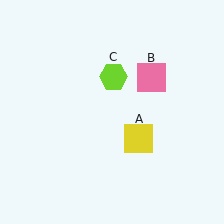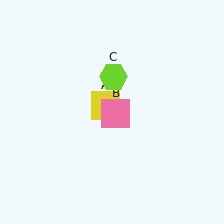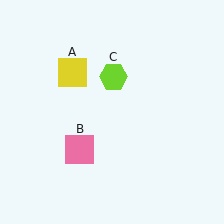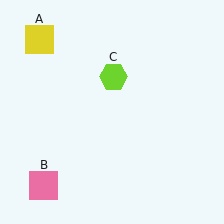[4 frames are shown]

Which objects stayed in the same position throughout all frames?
Lime hexagon (object C) remained stationary.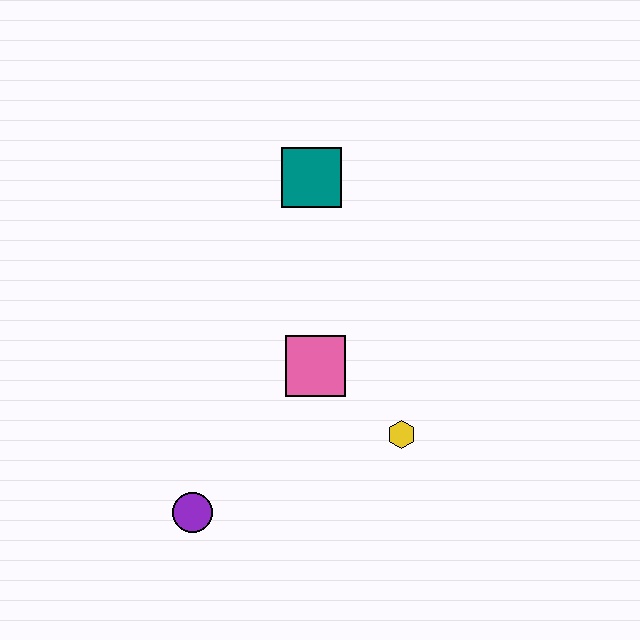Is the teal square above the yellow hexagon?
Yes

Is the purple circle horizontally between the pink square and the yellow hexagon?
No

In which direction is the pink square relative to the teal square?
The pink square is below the teal square.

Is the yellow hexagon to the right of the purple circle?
Yes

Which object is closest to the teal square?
The pink square is closest to the teal square.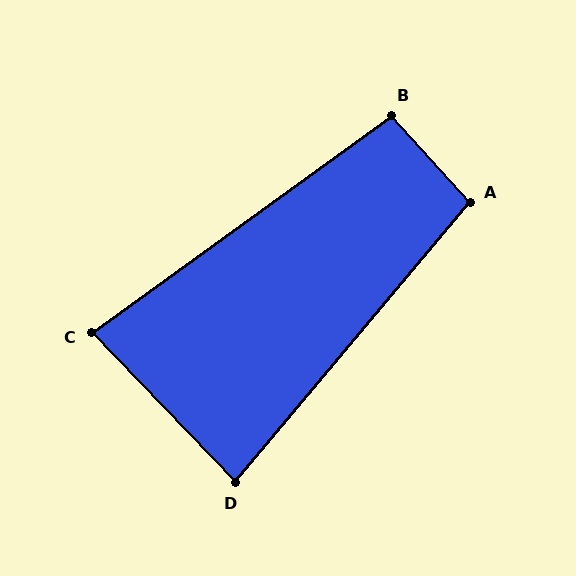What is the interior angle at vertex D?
Approximately 84 degrees (acute).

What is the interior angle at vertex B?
Approximately 96 degrees (obtuse).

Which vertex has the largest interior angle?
A, at approximately 98 degrees.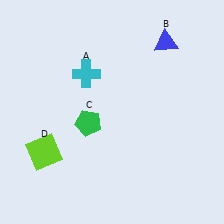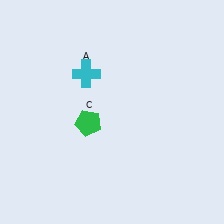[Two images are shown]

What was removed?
The lime square (D), the blue triangle (B) were removed in Image 2.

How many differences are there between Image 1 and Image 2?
There are 2 differences between the two images.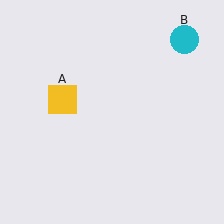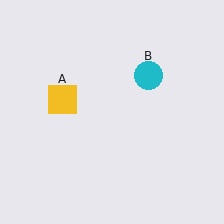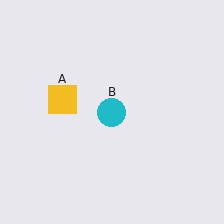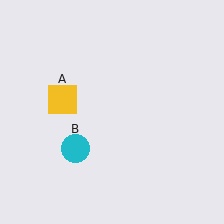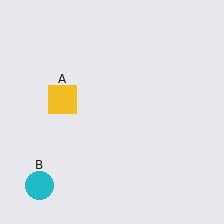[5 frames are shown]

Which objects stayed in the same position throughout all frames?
Yellow square (object A) remained stationary.